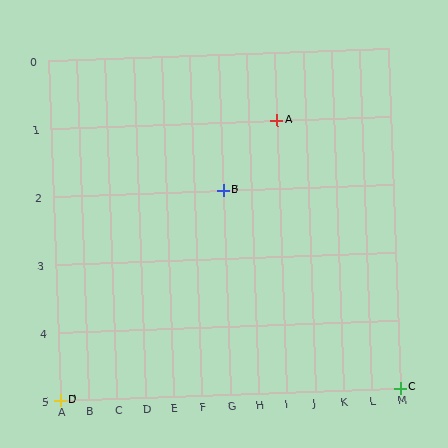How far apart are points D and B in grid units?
Points D and B are 6 columns and 3 rows apart (about 6.7 grid units diagonally).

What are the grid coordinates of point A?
Point A is at grid coordinates (I, 1).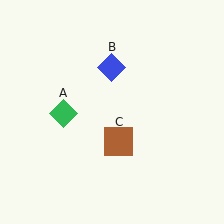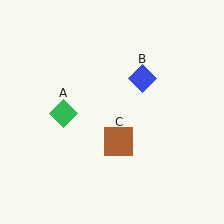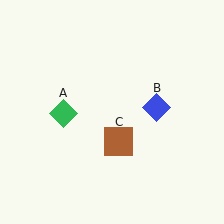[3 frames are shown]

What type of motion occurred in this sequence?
The blue diamond (object B) rotated clockwise around the center of the scene.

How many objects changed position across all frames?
1 object changed position: blue diamond (object B).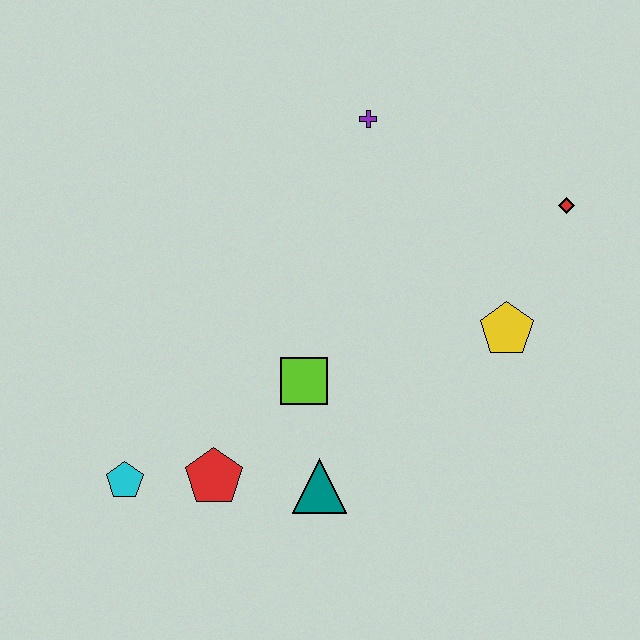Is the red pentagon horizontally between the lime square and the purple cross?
No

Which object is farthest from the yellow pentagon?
The cyan pentagon is farthest from the yellow pentagon.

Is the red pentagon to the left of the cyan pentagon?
No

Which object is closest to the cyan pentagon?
The red pentagon is closest to the cyan pentagon.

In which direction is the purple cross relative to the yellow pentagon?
The purple cross is above the yellow pentagon.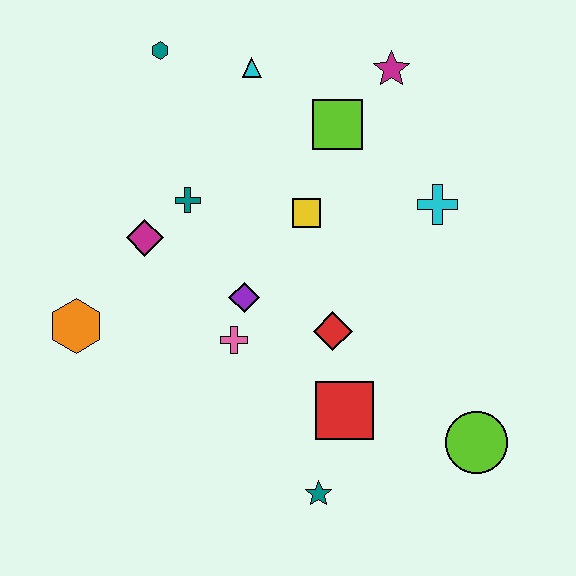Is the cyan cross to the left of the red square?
No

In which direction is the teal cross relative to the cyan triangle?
The teal cross is below the cyan triangle.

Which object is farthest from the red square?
The teal hexagon is farthest from the red square.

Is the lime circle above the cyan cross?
No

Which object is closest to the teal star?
The red square is closest to the teal star.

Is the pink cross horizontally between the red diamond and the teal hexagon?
Yes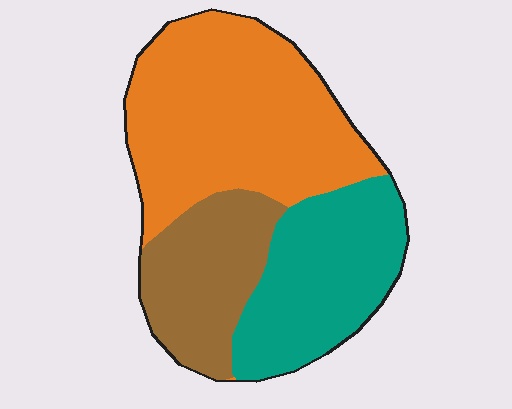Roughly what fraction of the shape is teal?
Teal covers 29% of the shape.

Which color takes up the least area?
Brown, at roughly 25%.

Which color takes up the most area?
Orange, at roughly 50%.